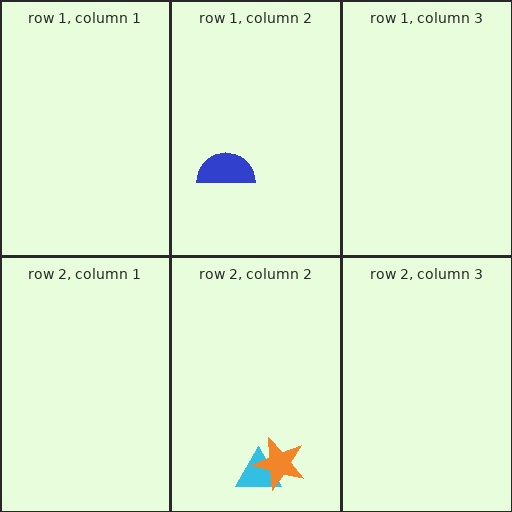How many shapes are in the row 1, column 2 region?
1.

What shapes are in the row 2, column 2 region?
The cyan triangle, the orange star.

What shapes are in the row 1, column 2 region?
The blue semicircle.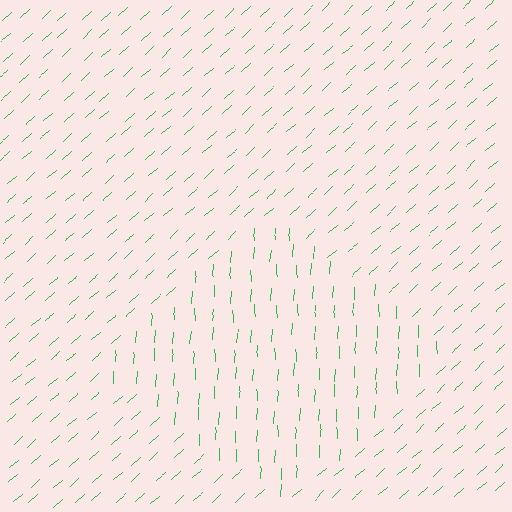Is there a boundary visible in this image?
Yes, there is a texture boundary formed by a change in line orientation.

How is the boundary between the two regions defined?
The boundary is defined purely by a change in line orientation (approximately 45 degrees difference). All lines are the same color and thickness.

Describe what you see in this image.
The image is filled with small green line segments. A diamond region in the image has lines oriented differently from the surrounding lines, creating a visible texture boundary.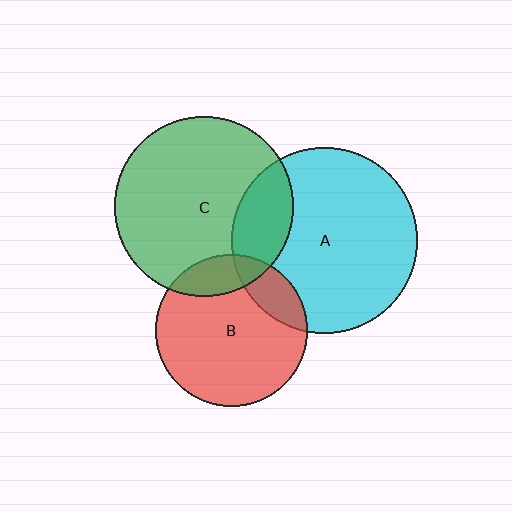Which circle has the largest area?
Circle A (cyan).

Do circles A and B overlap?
Yes.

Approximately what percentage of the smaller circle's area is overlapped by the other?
Approximately 15%.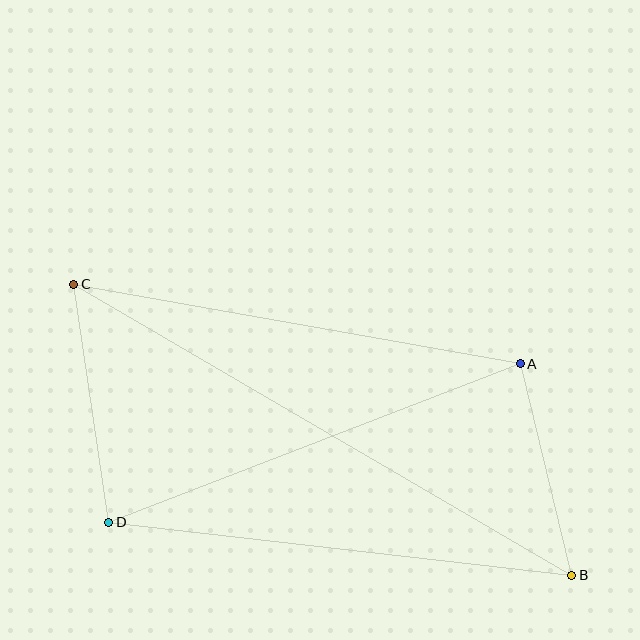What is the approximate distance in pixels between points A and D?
The distance between A and D is approximately 441 pixels.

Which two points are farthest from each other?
Points B and C are farthest from each other.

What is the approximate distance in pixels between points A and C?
The distance between A and C is approximately 454 pixels.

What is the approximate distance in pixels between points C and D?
The distance between C and D is approximately 241 pixels.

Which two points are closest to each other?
Points A and B are closest to each other.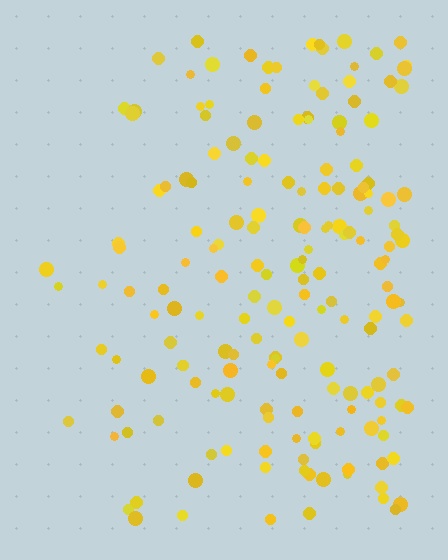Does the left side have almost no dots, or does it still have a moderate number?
Still a moderate number, just noticeably fewer than the right.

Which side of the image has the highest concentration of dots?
The right.